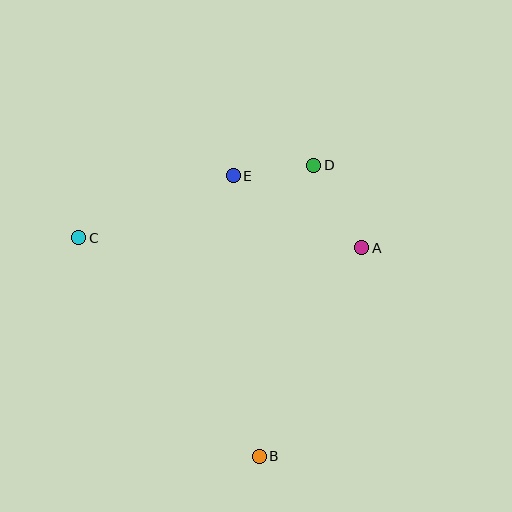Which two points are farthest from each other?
Points B and D are farthest from each other.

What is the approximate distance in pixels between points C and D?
The distance between C and D is approximately 246 pixels.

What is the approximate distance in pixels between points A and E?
The distance between A and E is approximately 147 pixels.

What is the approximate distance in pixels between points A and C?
The distance between A and C is approximately 284 pixels.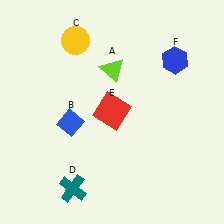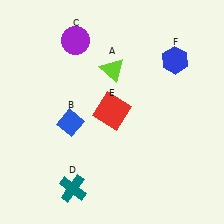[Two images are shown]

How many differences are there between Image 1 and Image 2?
There is 1 difference between the two images.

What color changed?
The circle (C) changed from yellow in Image 1 to purple in Image 2.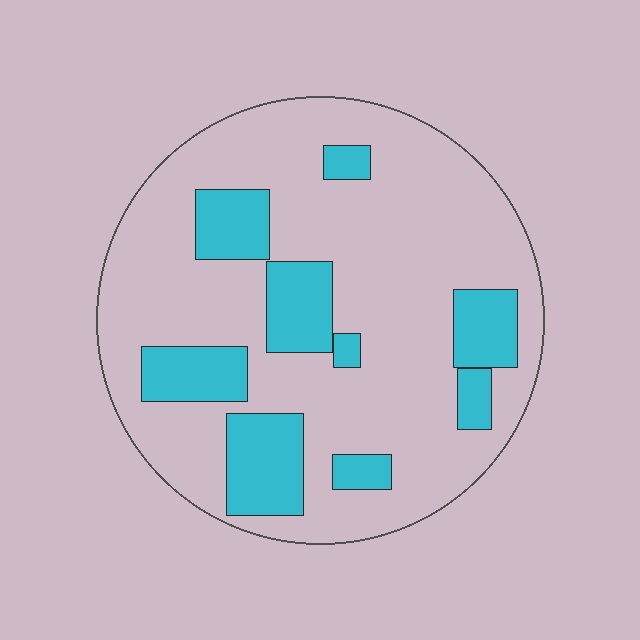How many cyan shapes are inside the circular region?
9.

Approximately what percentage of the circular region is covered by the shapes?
Approximately 25%.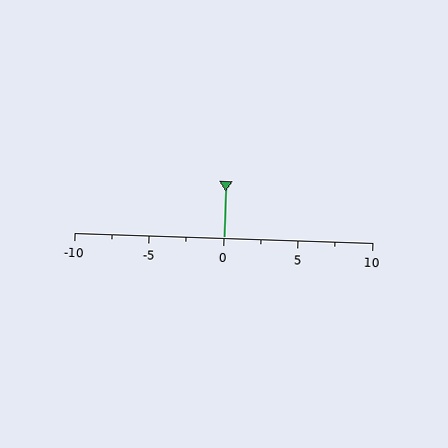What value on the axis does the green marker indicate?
The marker indicates approximately 0.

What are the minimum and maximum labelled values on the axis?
The axis runs from -10 to 10.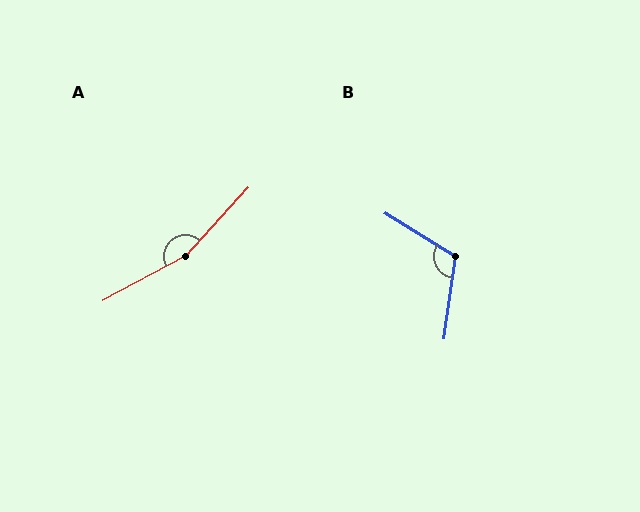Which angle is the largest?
A, at approximately 161 degrees.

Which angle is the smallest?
B, at approximately 113 degrees.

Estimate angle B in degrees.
Approximately 113 degrees.